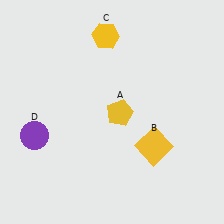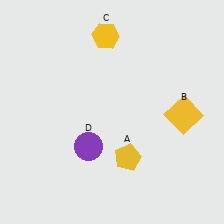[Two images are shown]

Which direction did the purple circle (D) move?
The purple circle (D) moved right.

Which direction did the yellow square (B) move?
The yellow square (B) moved up.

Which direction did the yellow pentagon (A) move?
The yellow pentagon (A) moved down.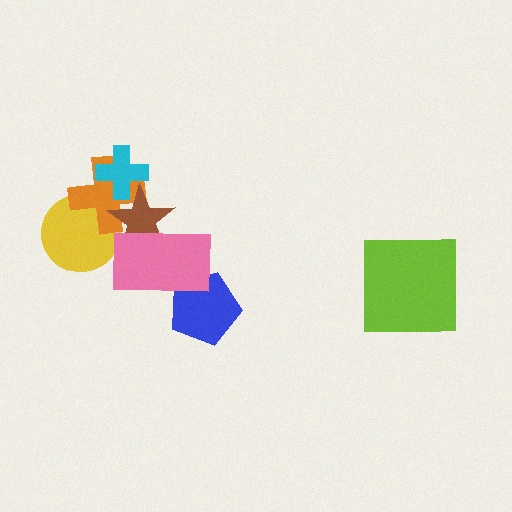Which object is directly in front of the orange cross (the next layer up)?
The brown star is directly in front of the orange cross.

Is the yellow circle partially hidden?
Yes, it is partially covered by another shape.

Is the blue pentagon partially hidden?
Yes, it is partially covered by another shape.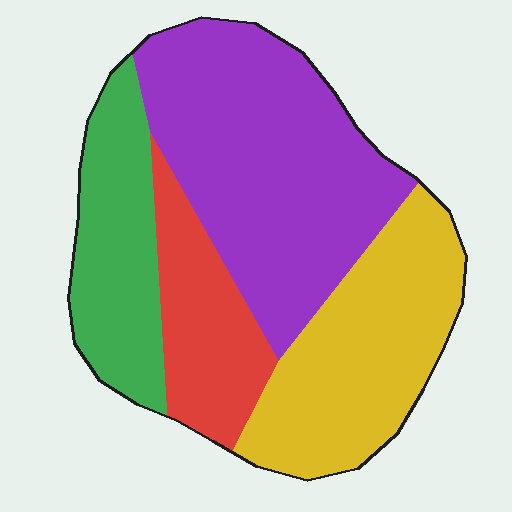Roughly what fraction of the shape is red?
Red takes up about one sixth (1/6) of the shape.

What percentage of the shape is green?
Green takes up less than a quarter of the shape.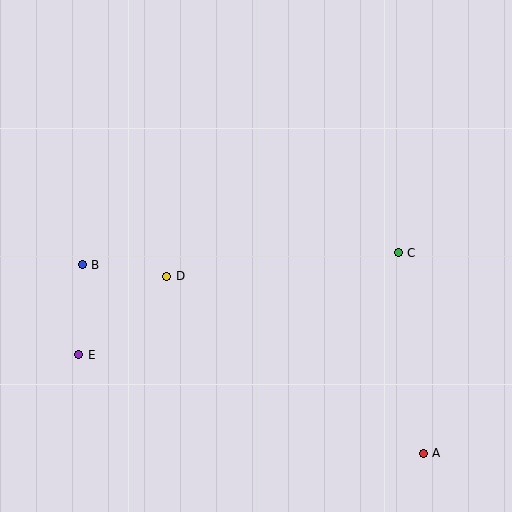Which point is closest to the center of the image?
Point D at (167, 276) is closest to the center.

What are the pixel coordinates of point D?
Point D is at (167, 276).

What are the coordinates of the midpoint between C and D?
The midpoint between C and D is at (283, 264).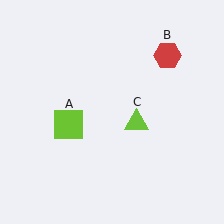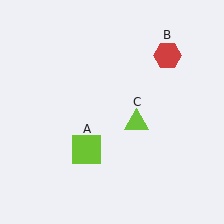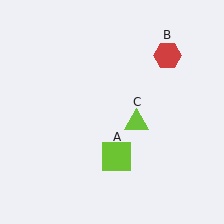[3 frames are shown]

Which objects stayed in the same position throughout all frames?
Red hexagon (object B) and lime triangle (object C) remained stationary.